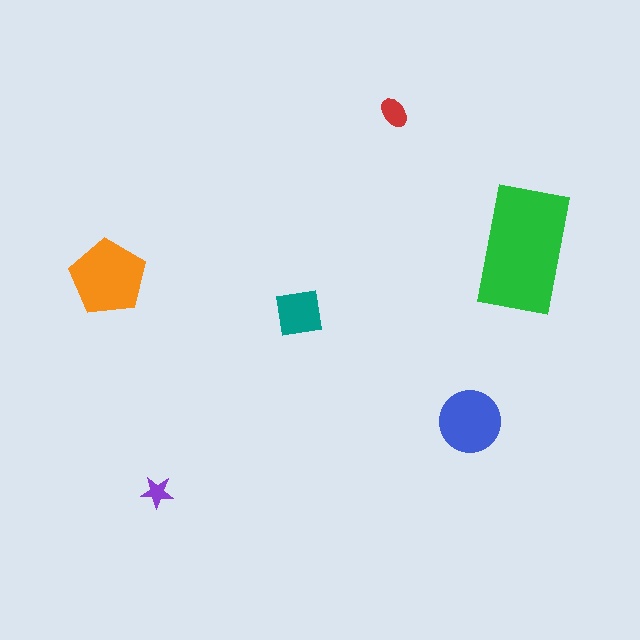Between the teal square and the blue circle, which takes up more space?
The blue circle.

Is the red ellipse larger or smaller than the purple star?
Larger.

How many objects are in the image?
There are 6 objects in the image.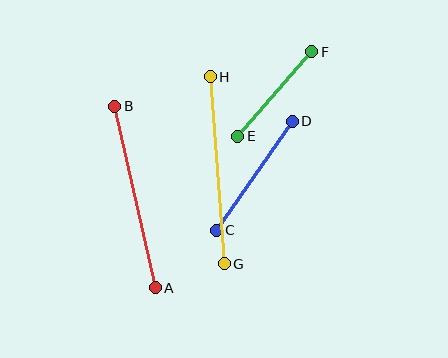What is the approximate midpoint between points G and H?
The midpoint is at approximately (217, 170) pixels.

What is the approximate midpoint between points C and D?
The midpoint is at approximately (254, 176) pixels.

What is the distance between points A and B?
The distance is approximately 186 pixels.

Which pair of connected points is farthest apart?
Points G and H are farthest apart.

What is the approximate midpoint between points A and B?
The midpoint is at approximately (135, 197) pixels.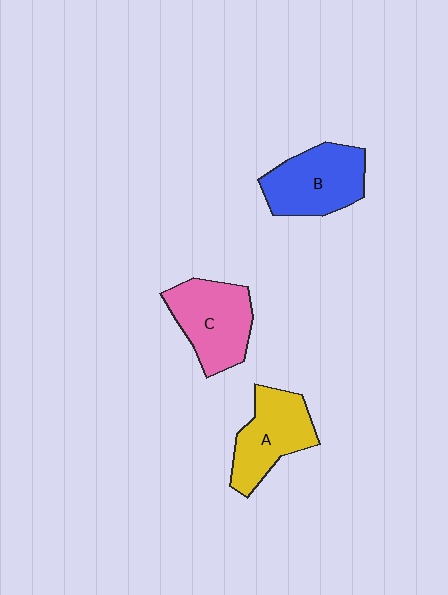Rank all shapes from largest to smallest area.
From largest to smallest: B (blue), C (pink), A (yellow).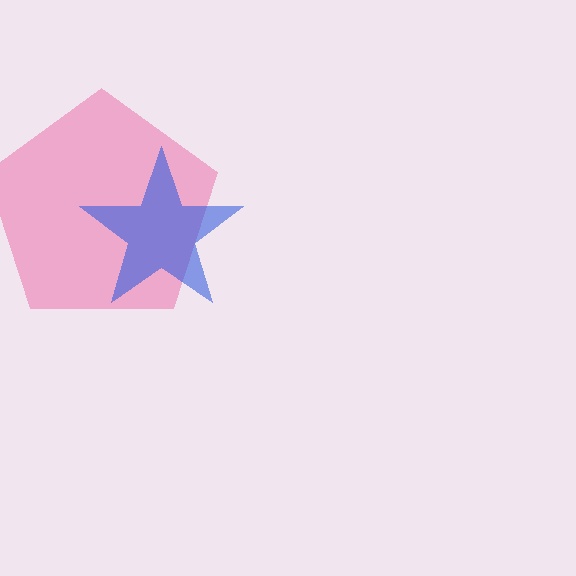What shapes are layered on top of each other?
The layered shapes are: a pink pentagon, a blue star.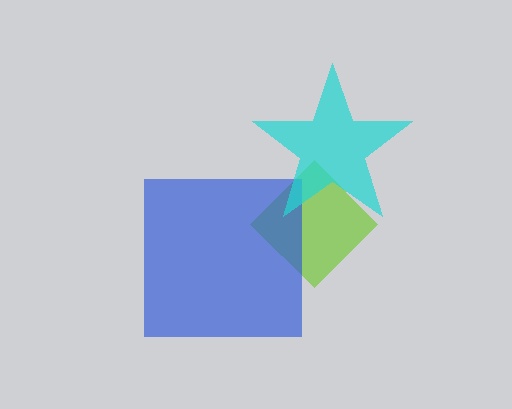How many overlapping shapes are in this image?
There are 3 overlapping shapes in the image.